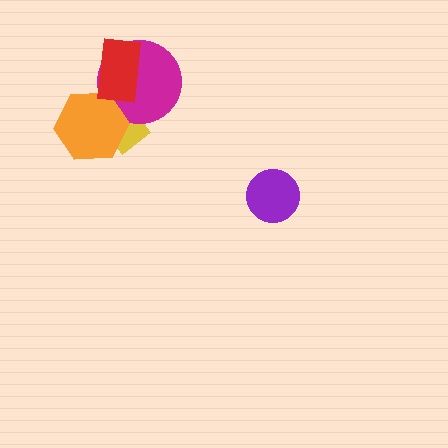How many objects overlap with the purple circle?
0 objects overlap with the purple circle.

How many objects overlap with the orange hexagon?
2 objects overlap with the orange hexagon.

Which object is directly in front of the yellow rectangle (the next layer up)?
The magenta circle is directly in front of the yellow rectangle.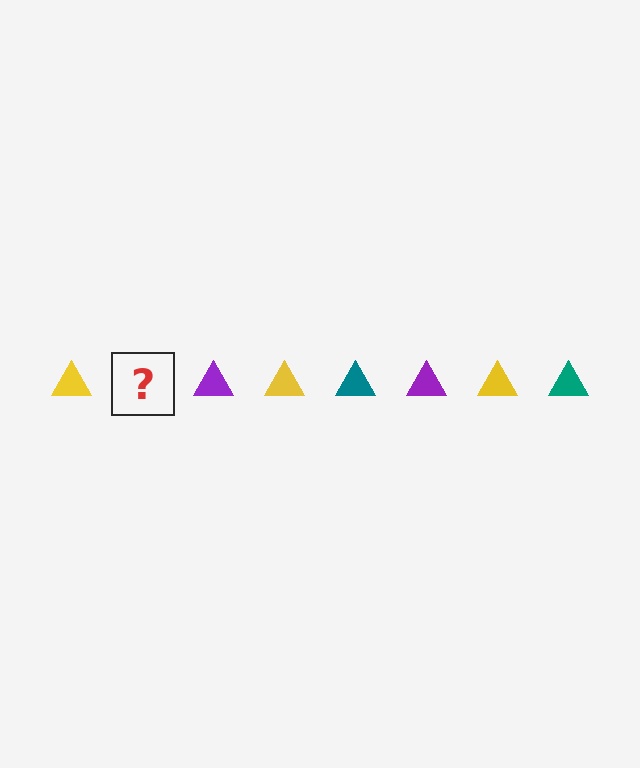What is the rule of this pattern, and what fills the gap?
The rule is that the pattern cycles through yellow, teal, purple triangles. The gap should be filled with a teal triangle.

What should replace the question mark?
The question mark should be replaced with a teal triangle.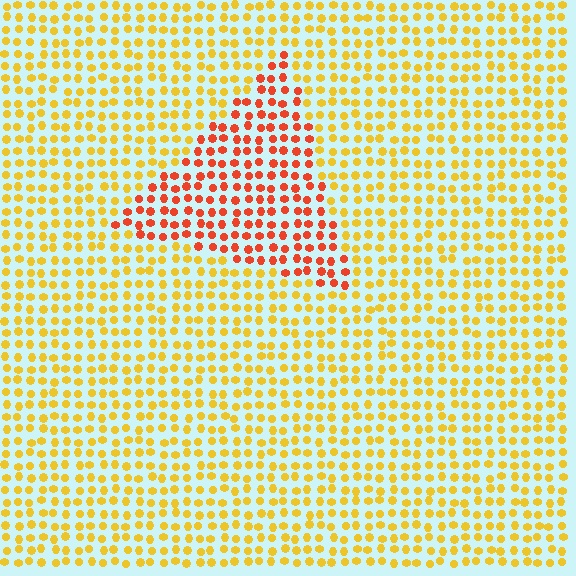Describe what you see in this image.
The image is filled with small yellow elements in a uniform arrangement. A triangle-shaped region is visible where the elements are tinted to a slightly different hue, forming a subtle color boundary.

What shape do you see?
I see a triangle.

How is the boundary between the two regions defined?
The boundary is defined purely by a slight shift in hue (about 40 degrees). Spacing, size, and orientation are identical on both sides.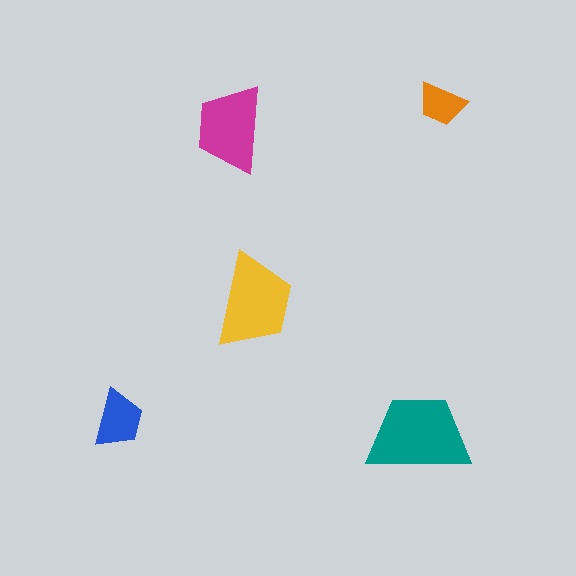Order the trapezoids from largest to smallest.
the teal one, the yellow one, the magenta one, the blue one, the orange one.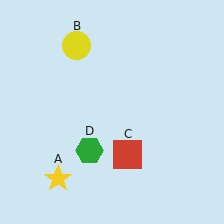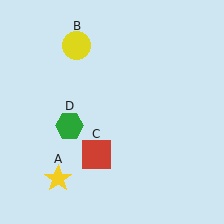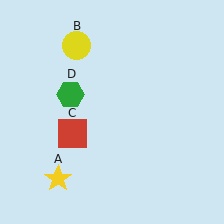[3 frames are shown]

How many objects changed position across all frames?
2 objects changed position: red square (object C), green hexagon (object D).